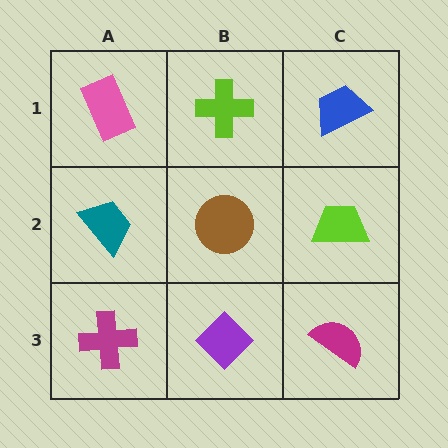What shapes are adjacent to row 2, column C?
A blue trapezoid (row 1, column C), a magenta semicircle (row 3, column C), a brown circle (row 2, column B).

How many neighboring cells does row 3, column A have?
2.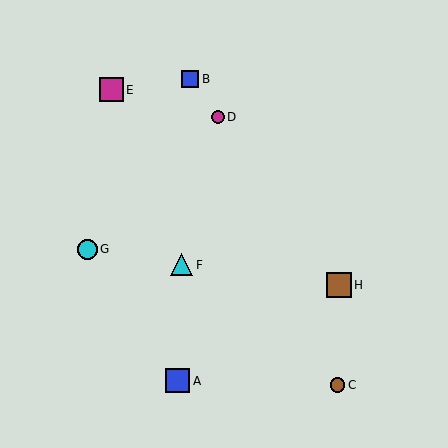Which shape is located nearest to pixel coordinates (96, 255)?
The cyan circle (labeled G) at (87, 249) is nearest to that location.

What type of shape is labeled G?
Shape G is a cyan circle.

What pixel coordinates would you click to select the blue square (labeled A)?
Click at (177, 381) to select the blue square A.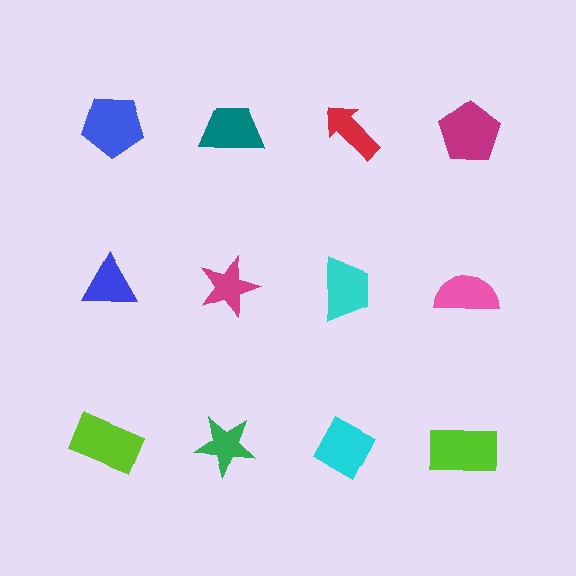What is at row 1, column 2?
A teal trapezoid.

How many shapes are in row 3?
4 shapes.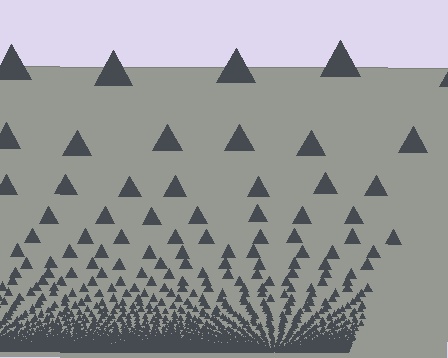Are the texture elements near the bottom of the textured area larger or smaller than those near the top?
Smaller. The gradient is inverted — elements near the bottom are smaller and denser.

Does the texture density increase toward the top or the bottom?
Density increases toward the bottom.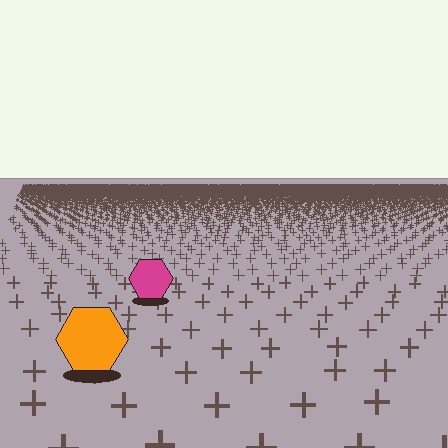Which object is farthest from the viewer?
The magenta hexagon is farthest from the viewer. It appears smaller and the ground texture around it is denser.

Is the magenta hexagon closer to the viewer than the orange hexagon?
No. The orange hexagon is closer — you can tell from the texture gradient: the ground texture is coarser near it.